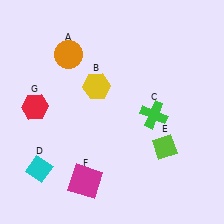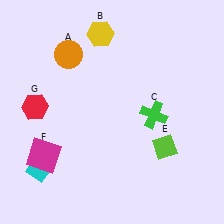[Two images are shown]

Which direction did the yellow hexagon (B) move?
The yellow hexagon (B) moved up.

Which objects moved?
The objects that moved are: the yellow hexagon (B), the magenta square (F).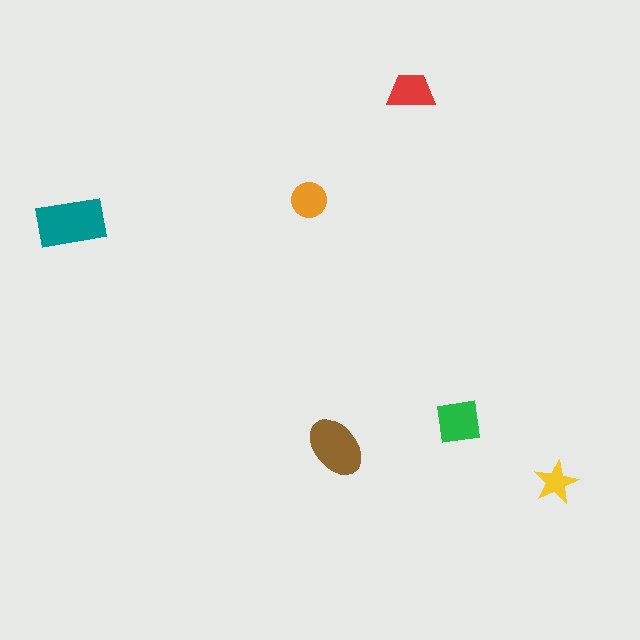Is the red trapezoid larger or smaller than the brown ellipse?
Smaller.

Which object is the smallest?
The yellow star.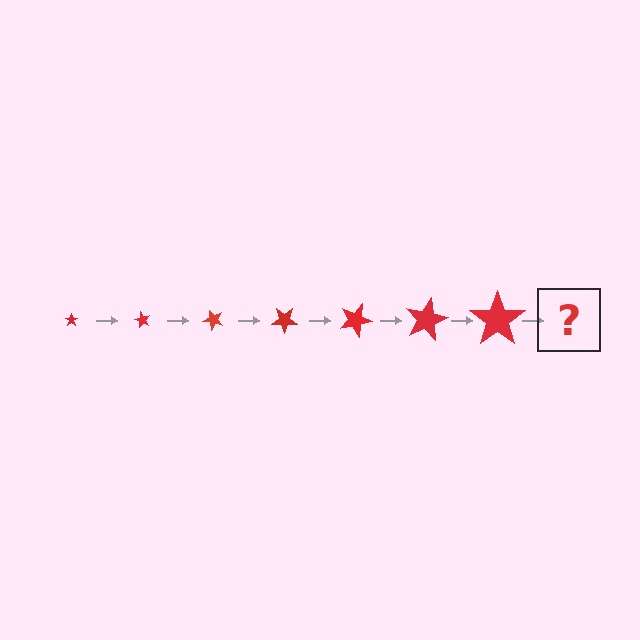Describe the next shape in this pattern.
It should be a star, larger than the previous one and rotated 420 degrees from the start.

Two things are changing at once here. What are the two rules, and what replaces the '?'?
The two rules are that the star grows larger each step and it rotates 60 degrees each step. The '?' should be a star, larger than the previous one and rotated 420 degrees from the start.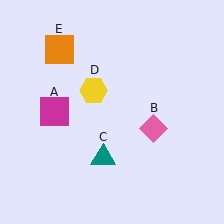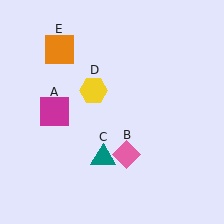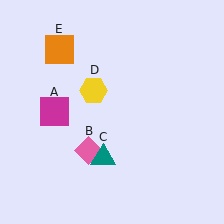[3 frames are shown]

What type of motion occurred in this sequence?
The pink diamond (object B) rotated clockwise around the center of the scene.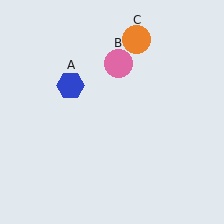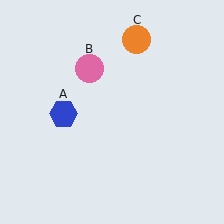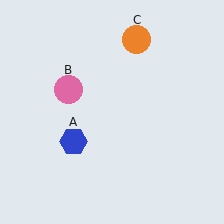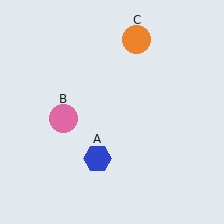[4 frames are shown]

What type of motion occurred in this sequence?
The blue hexagon (object A), pink circle (object B) rotated counterclockwise around the center of the scene.